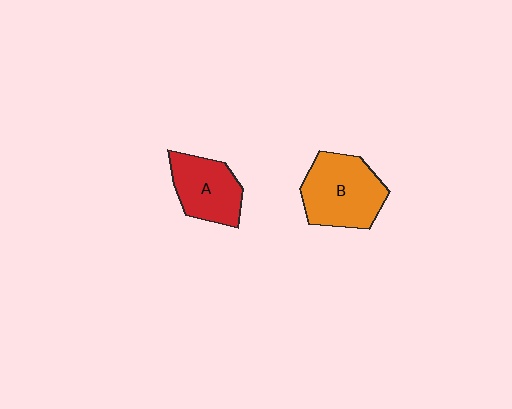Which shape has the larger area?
Shape B (orange).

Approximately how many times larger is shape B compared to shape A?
Approximately 1.3 times.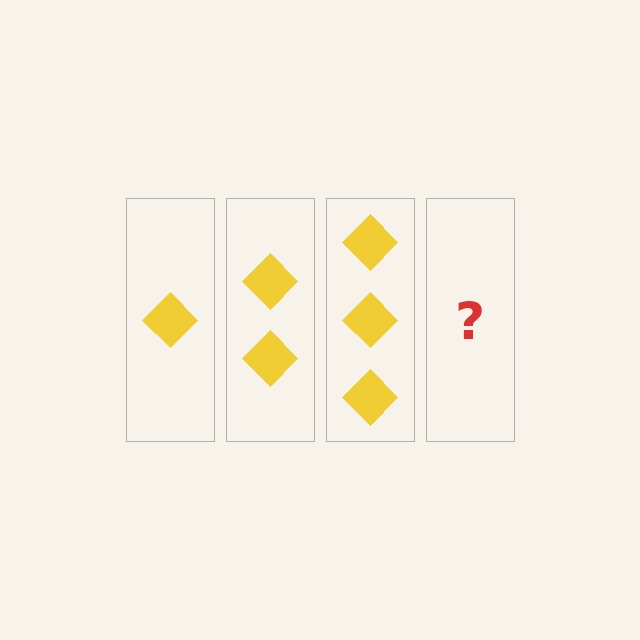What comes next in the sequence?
The next element should be 4 diamonds.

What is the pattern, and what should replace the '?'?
The pattern is that each step adds one more diamond. The '?' should be 4 diamonds.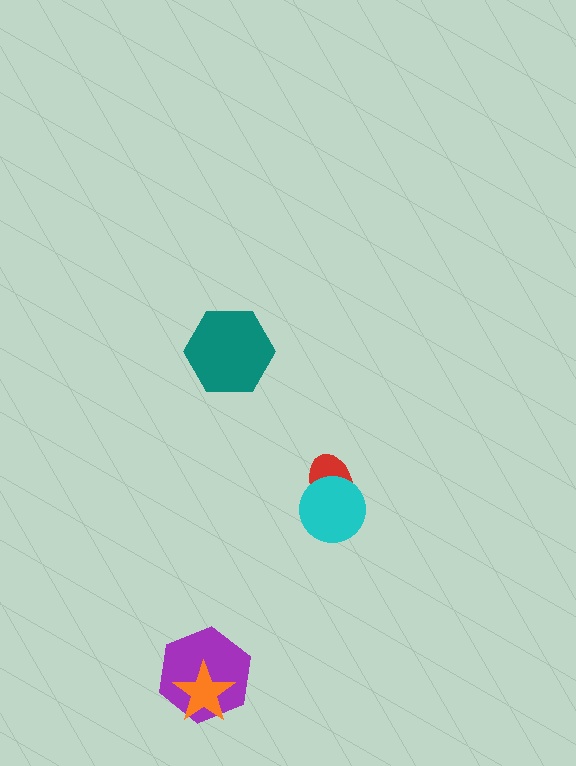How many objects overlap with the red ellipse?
1 object overlaps with the red ellipse.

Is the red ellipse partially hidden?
Yes, it is partially covered by another shape.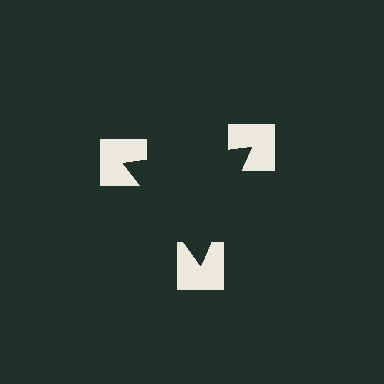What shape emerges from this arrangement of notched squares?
An illusory triangle — its edges are inferred from the aligned wedge cuts in the notched squares, not physically drawn.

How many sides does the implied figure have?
3 sides.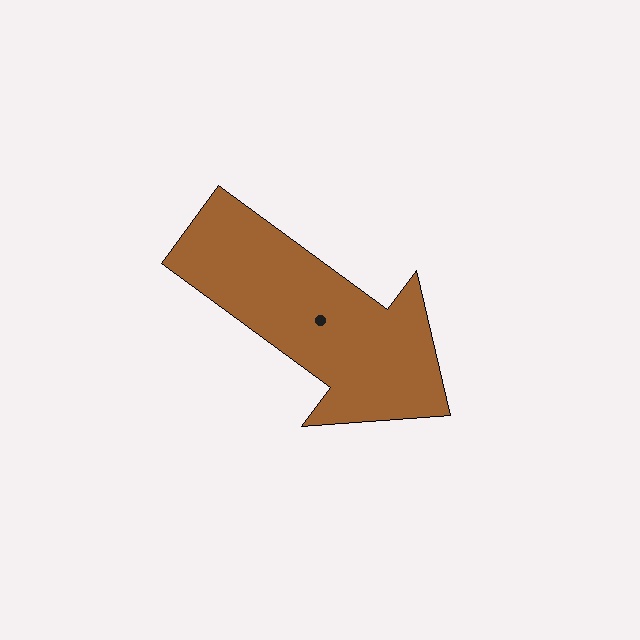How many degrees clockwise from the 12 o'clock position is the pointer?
Approximately 126 degrees.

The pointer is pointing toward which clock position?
Roughly 4 o'clock.